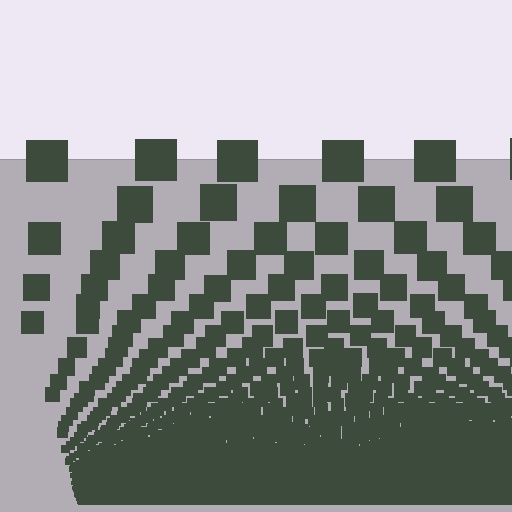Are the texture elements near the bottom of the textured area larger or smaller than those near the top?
Smaller. The gradient is inverted — elements near the bottom are smaller and denser.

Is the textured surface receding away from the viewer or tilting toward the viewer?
The surface appears to tilt toward the viewer. Texture elements get larger and sparser toward the top.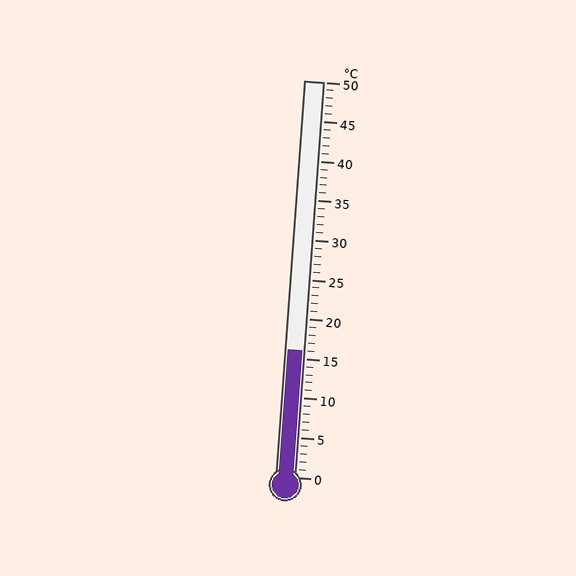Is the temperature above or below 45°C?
The temperature is below 45°C.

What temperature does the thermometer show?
The thermometer shows approximately 16°C.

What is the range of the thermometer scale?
The thermometer scale ranges from 0°C to 50°C.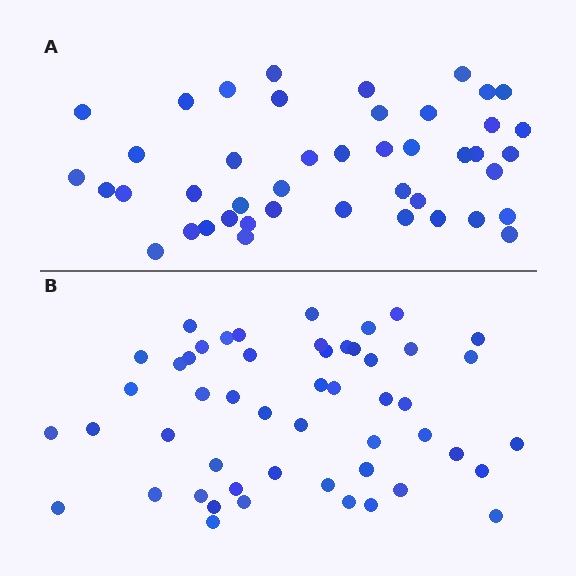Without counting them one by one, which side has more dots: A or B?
Region B (the bottom region) has more dots.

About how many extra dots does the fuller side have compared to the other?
Region B has roughly 8 or so more dots than region A.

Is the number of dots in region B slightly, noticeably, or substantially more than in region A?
Region B has only slightly more — the two regions are fairly close. The ratio is roughly 1.2 to 1.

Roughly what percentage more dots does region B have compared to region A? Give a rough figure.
About 15% more.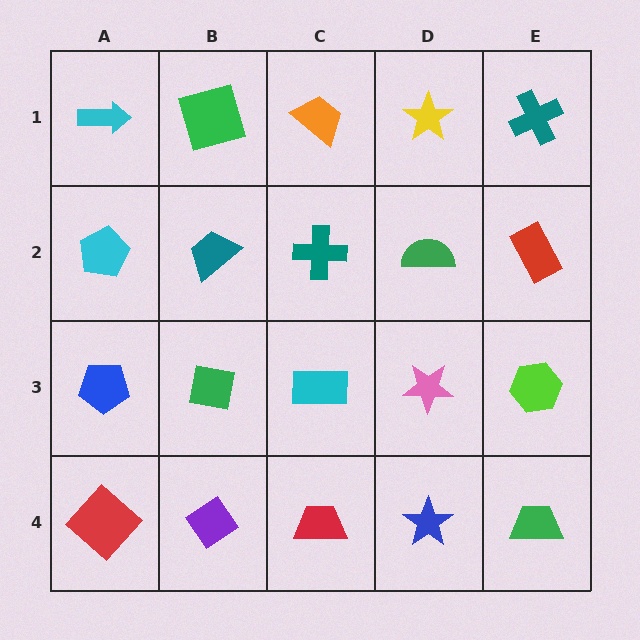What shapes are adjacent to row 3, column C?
A teal cross (row 2, column C), a red trapezoid (row 4, column C), a green square (row 3, column B), a pink star (row 3, column D).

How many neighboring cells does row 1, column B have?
3.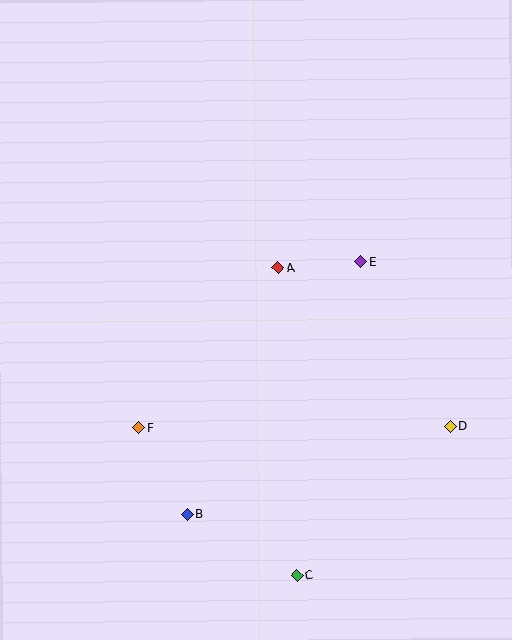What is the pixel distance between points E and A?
The distance between E and A is 83 pixels.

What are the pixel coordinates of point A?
Point A is at (278, 268).